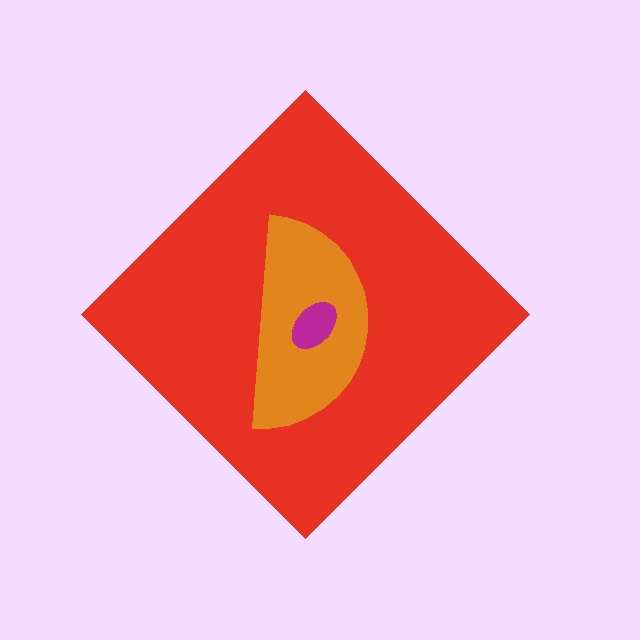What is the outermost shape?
The red diamond.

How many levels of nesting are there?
3.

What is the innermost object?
The magenta ellipse.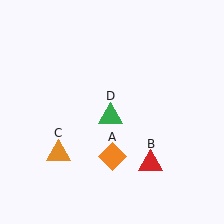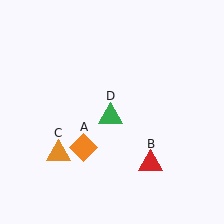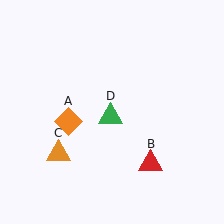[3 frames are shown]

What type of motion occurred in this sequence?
The orange diamond (object A) rotated clockwise around the center of the scene.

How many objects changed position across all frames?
1 object changed position: orange diamond (object A).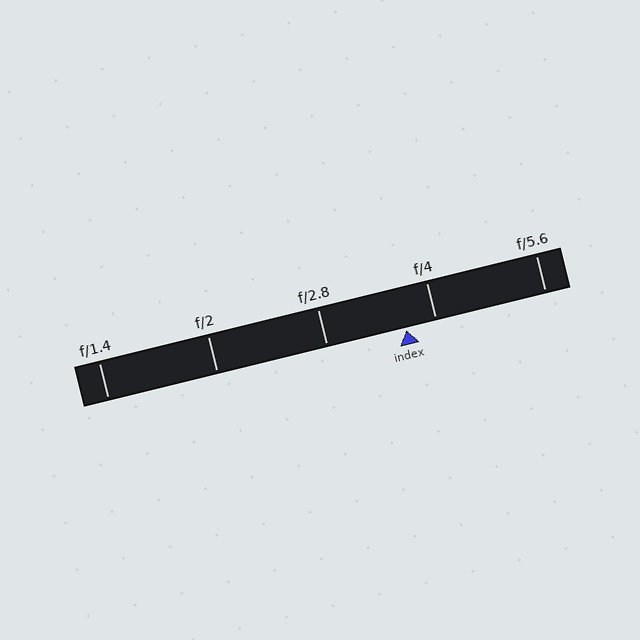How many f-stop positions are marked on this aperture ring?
There are 5 f-stop positions marked.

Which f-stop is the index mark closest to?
The index mark is closest to f/4.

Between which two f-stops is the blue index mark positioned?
The index mark is between f/2.8 and f/4.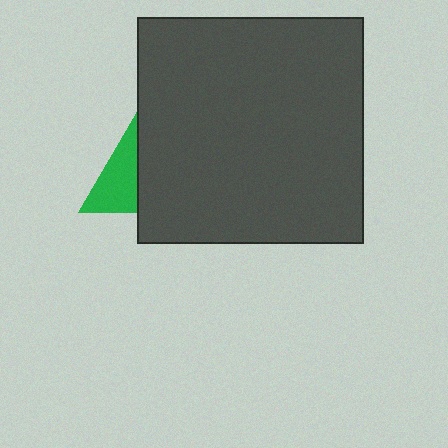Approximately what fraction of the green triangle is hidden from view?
Roughly 54% of the green triangle is hidden behind the dark gray square.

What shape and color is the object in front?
The object in front is a dark gray square.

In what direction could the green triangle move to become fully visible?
The green triangle could move left. That would shift it out from behind the dark gray square entirely.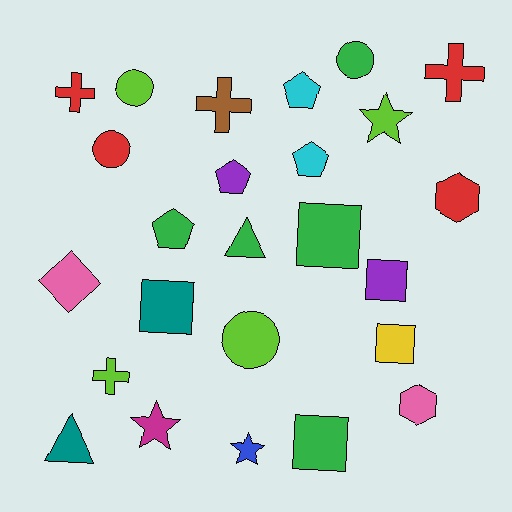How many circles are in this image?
There are 4 circles.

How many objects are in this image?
There are 25 objects.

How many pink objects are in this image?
There are 2 pink objects.